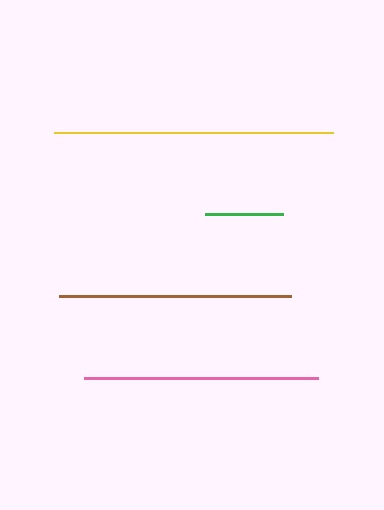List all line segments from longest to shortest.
From longest to shortest: yellow, pink, brown, green.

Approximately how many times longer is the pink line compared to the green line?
The pink line is approximately 3.0 times the length of the green line.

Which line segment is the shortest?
The green line is the shortest at approximately 78 pixels.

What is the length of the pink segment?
The pink segment is approximately 234 pixels long.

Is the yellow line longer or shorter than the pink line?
The yellow line is longer than the pink line.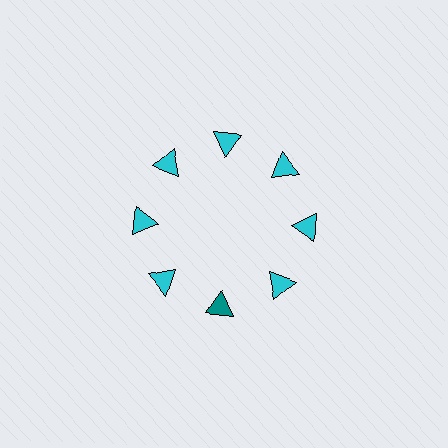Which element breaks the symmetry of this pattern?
The teal triangle at roughly the 6 o'clock position breaks the symmetry. All other shapes are cyan triangles.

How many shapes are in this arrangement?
There are 8 shapes arranged in a ring pattern.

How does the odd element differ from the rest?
It has a different color: teal instead of cyan.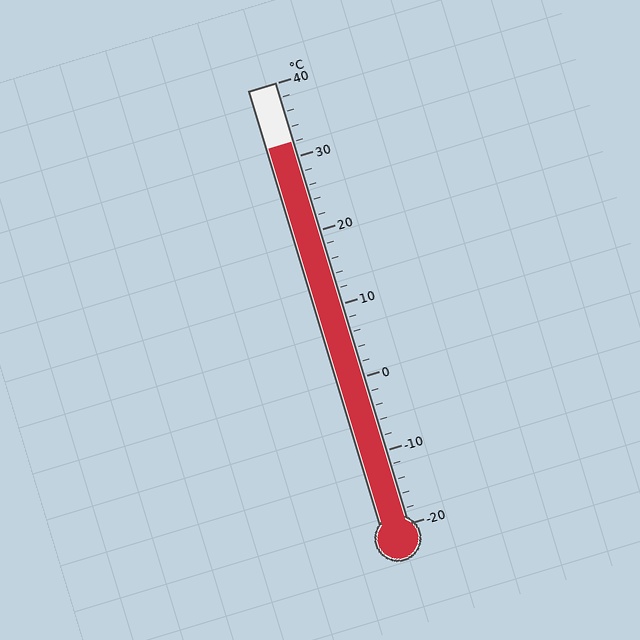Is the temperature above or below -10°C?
The temperature is above -10°C.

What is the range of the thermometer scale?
The thermometer scale ranges from -20°C to 40°C.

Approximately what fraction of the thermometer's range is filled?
The thermometer is filled to approximately 85% of its range.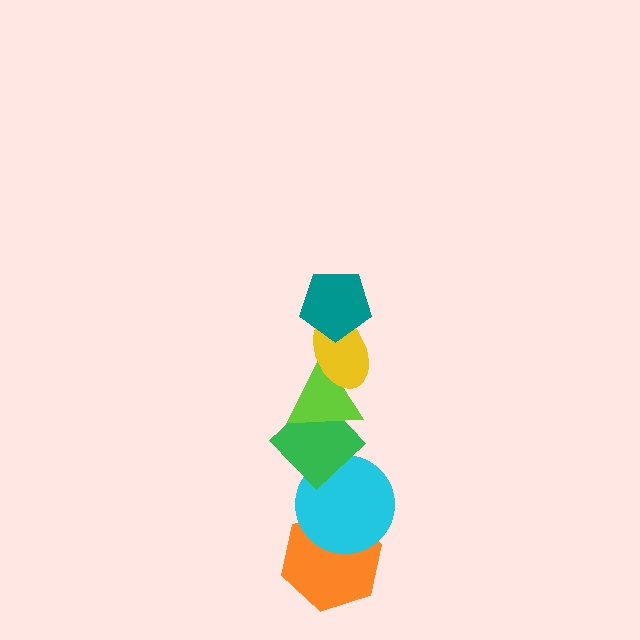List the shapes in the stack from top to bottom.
From top to bottom: the teal pentagon, the yellow ellipse, the lime triangle, the green diamond, the cyan circle, the orange hexagon.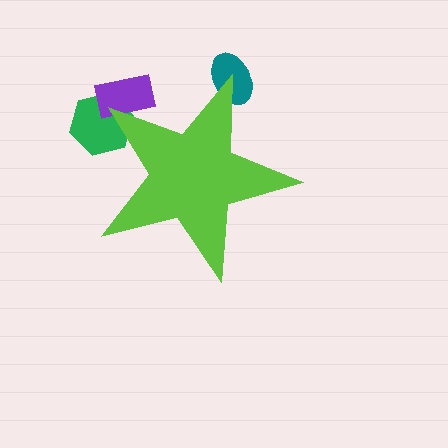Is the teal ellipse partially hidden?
Yes, the teal ellipse is partially hidden behind the lime star.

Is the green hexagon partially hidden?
Yes, the green hexagon is partially hidden behind the lime star.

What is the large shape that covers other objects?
A lime star.